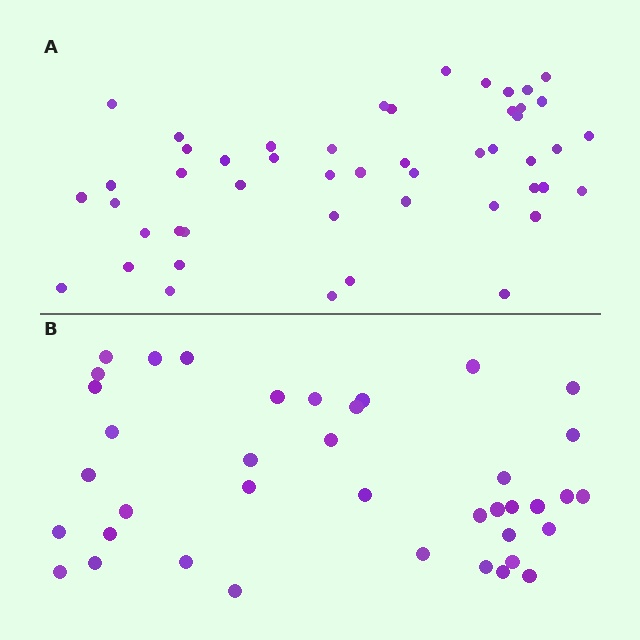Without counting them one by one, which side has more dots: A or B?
Region A (the top region) has more dots.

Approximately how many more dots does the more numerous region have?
Region A has roughly 10 or so more dots than region B.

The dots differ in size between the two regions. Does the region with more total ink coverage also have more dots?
No. Region B has more total ink coverage because its dots are larger, but region A actually contains more individual dots. Total area can be misleading — the number of items is what matters here.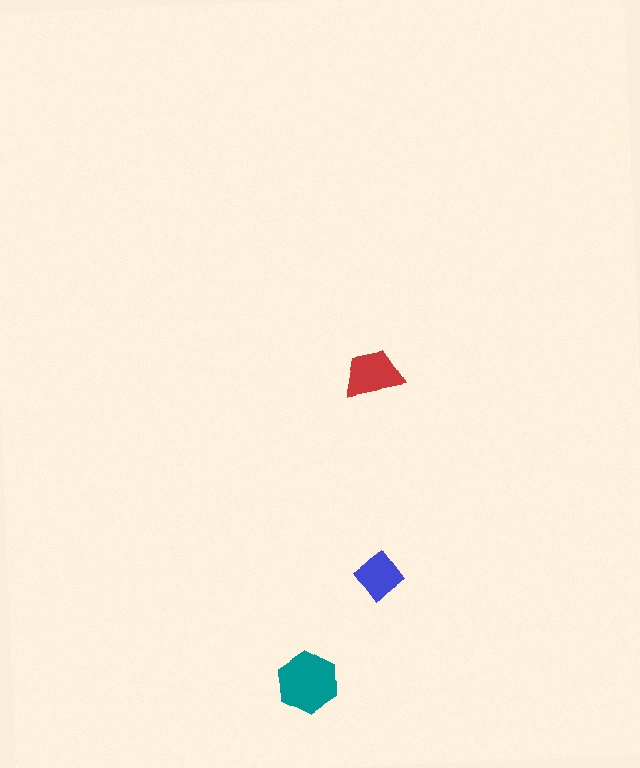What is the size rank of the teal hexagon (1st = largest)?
1st.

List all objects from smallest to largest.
The blue diamond, the red trapezoid, the teal hexagon.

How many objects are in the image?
There are 3 objects in the image.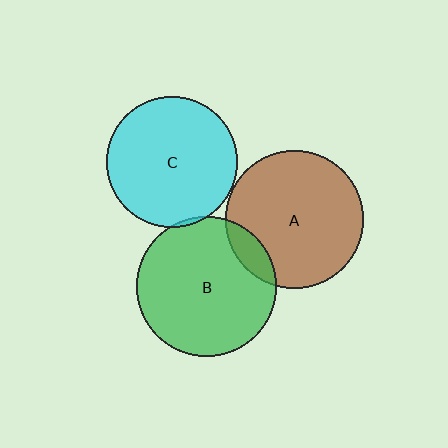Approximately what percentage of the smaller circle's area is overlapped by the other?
Approximately 5%.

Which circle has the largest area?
Circle B (green).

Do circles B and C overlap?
Yes.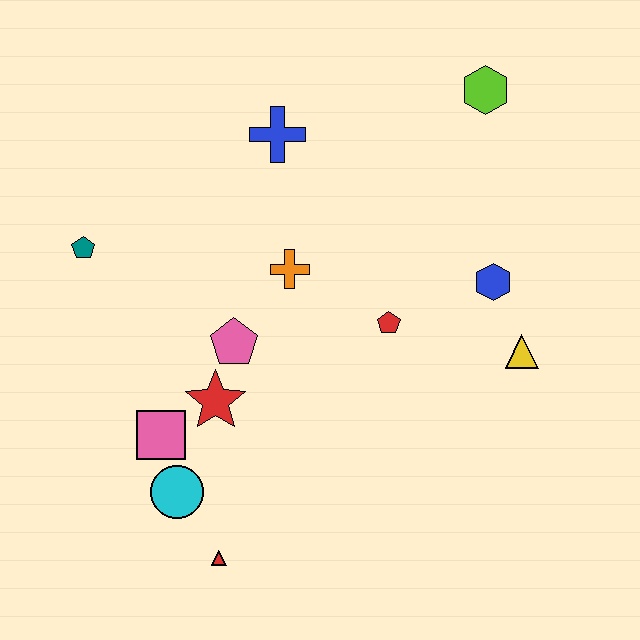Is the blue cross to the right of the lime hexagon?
No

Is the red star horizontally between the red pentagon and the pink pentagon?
No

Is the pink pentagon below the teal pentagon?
Yes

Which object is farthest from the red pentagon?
The teal pentagon is farthest from the red pentagon.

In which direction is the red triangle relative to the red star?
The red triangle is below the red star.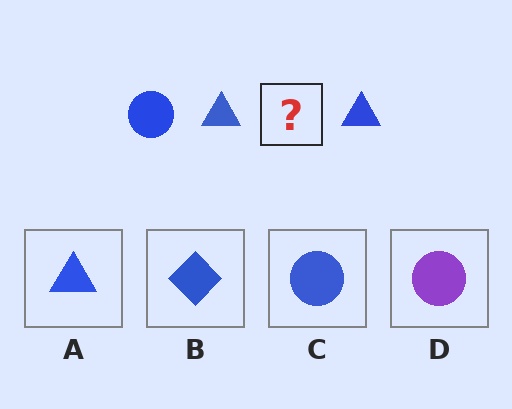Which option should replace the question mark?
Option C.